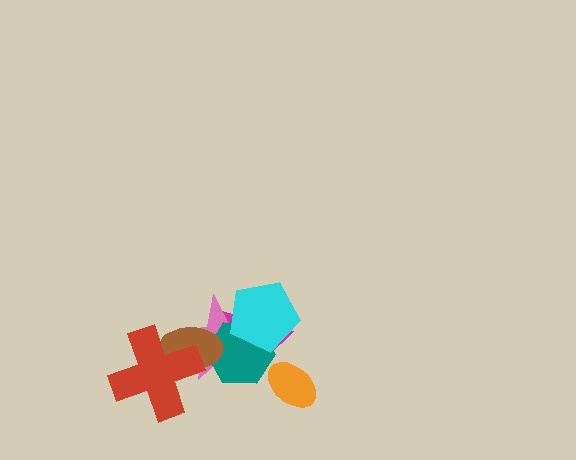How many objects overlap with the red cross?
2 objects overlap with the red cross.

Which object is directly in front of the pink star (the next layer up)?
The teal hexagon is directly in front of the pink star.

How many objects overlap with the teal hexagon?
4 objects overlap with the teal hexagon.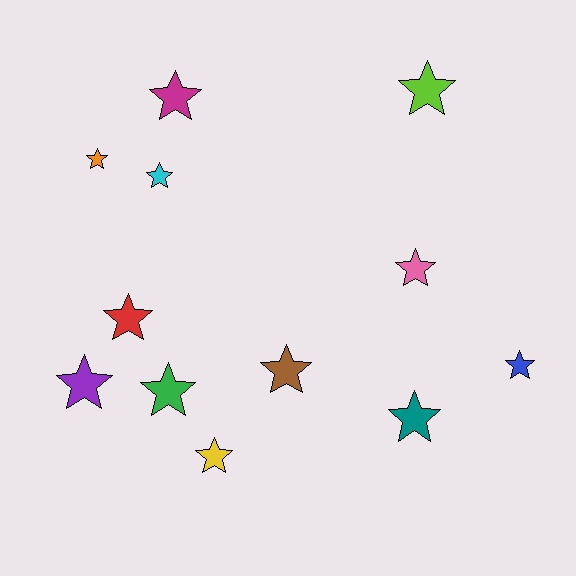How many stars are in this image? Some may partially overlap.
There are 12 stars.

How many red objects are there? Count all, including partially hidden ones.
There is 1 red object.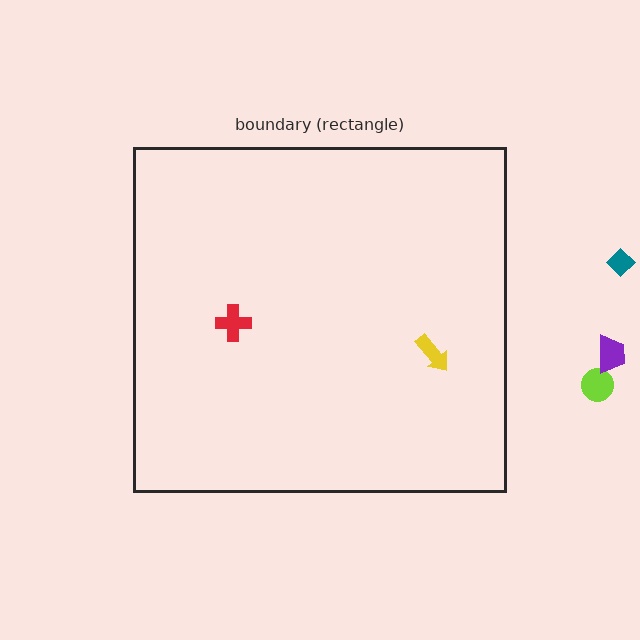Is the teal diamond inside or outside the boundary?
Outside.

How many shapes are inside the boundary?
2 inside, 3 outside.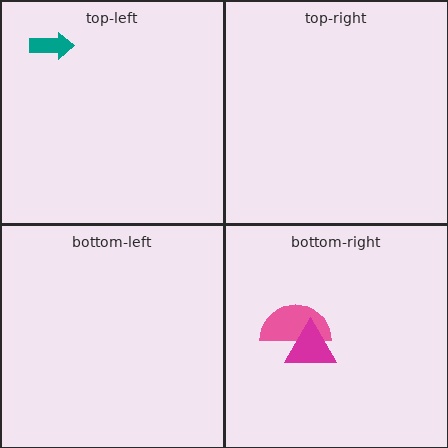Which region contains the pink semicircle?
The bottom-right region.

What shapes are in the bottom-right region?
The pink semicircle, the magenta triangle.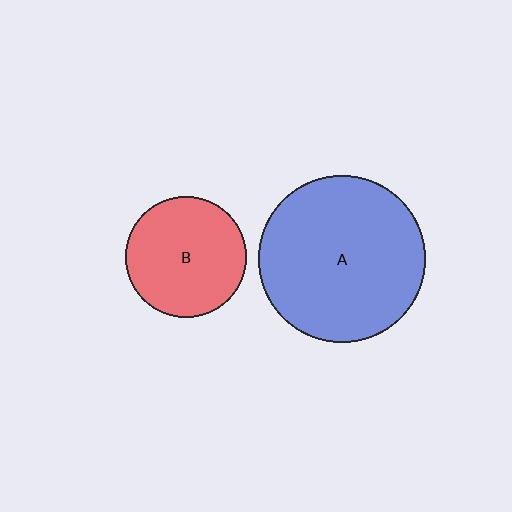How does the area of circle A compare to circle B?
Approximately 1.9 times.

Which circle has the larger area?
Circle A (blue).